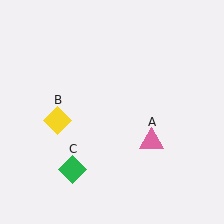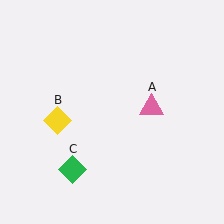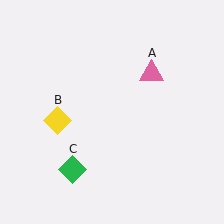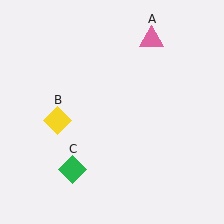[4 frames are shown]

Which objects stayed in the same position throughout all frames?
Yellow diamond (object B) and green diamond (object C) remained stationary.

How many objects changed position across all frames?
1 object changed position: pink triangle (object A).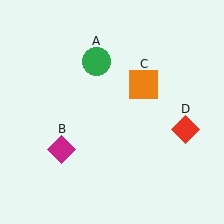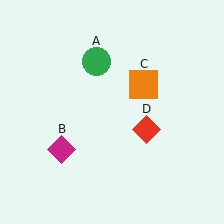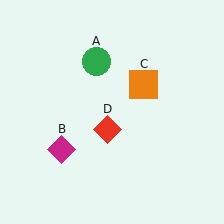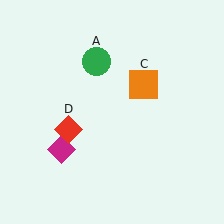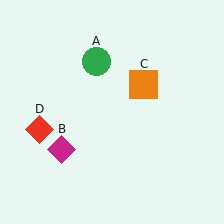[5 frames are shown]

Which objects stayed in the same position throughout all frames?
Green circle (object A) and magenta diamond (object B) and orange square (object C) remained stationary.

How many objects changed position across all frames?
1 object changed position: red diamond (object D).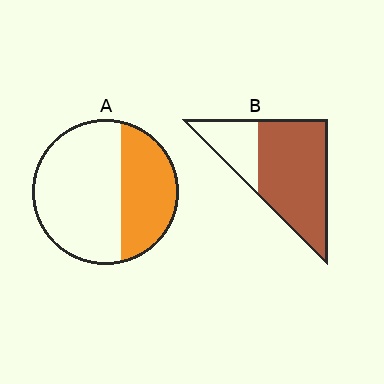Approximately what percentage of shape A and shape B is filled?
A is approximately 35% and B is approximately 75%.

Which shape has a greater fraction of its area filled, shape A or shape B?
Shape B.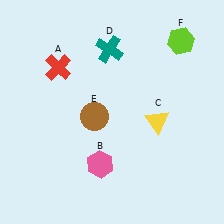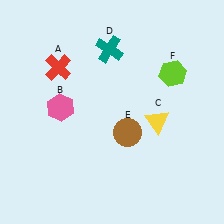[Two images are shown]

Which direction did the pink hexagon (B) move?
The pink hexagon (B) moved up.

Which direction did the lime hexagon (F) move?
The lime hexagon (F) moved down.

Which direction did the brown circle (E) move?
The brown circle (E) moved right.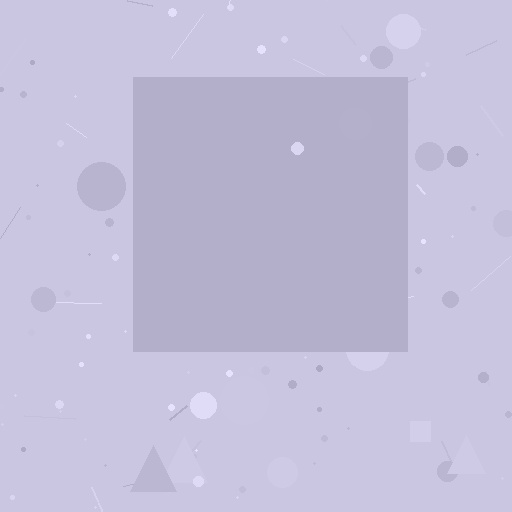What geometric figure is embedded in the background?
A square is embedded in the background.